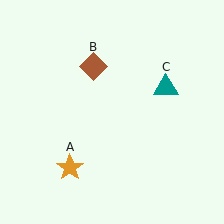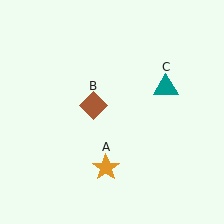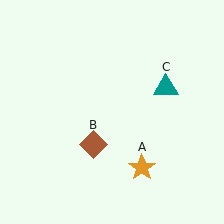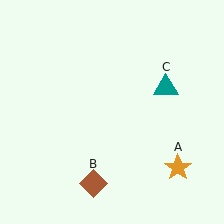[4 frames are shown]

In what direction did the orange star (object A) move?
The orange star (object A) moved right.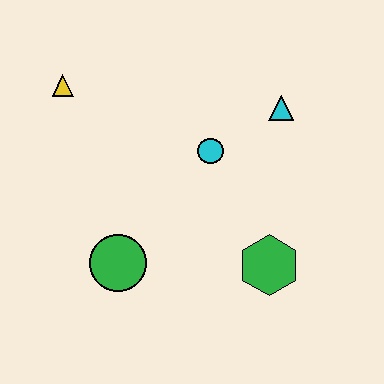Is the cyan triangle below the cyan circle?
No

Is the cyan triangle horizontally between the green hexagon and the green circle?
No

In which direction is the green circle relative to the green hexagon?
The green circle is to the left of the green hexagon.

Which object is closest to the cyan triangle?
The cyan circle is closest to the cyan triangle.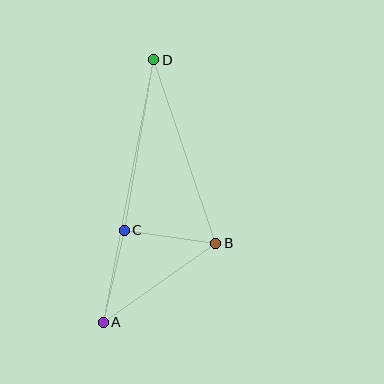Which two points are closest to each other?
Points B and C are closest to each other.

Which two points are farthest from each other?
Points A and D are farthest from each other.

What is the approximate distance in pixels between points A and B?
The distance between A and B is approximately 137 pixels.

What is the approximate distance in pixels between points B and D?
The distance between B and D is approximately 194 pixels.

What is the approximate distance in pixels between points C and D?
The distance between C and D is approximately 173 pixels.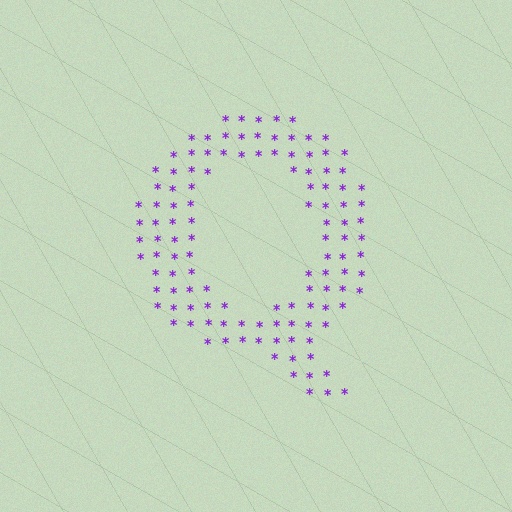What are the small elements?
The small elements are asterisks.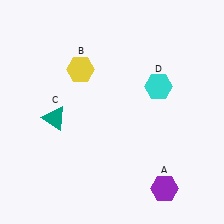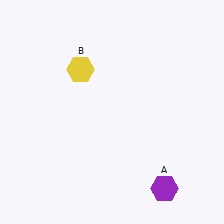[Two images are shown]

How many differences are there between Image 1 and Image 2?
There are 2 differences between the two images.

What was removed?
The teal triangle (C), the cyan hexagon (D) were removed in Image 2.